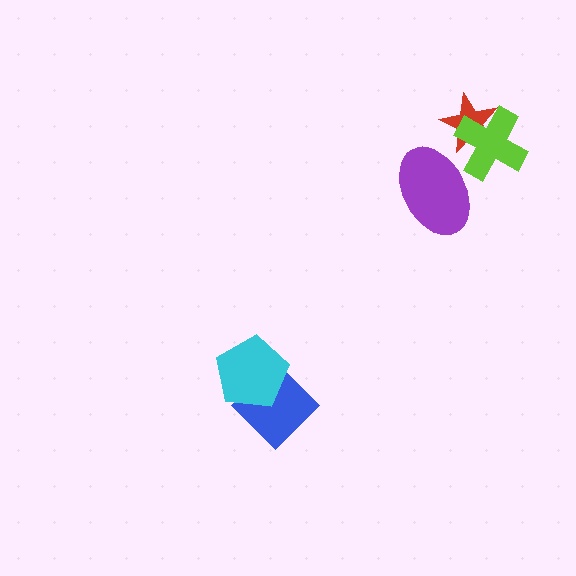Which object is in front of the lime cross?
The purple ellipse is in front of the lime cross.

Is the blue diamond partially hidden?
Yes, it is partially covered by another shape.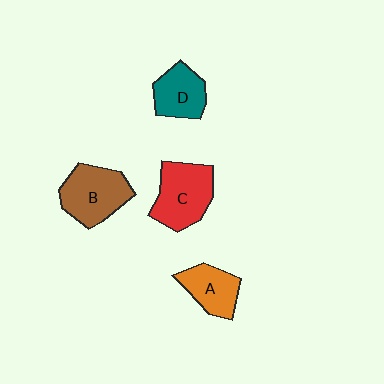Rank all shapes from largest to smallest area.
From largest to smallest: C (red), B (brown), D (teal), A (orange).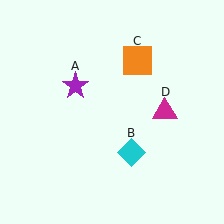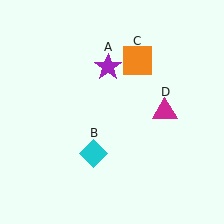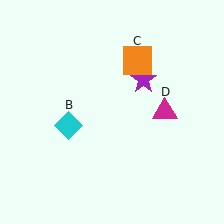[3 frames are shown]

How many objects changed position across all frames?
2 objects changed position: purple star (object A), cyan diamond (object B).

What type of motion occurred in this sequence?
The purple star (object A), cyan diamond (object B) rotated clockwise around the center of the scene.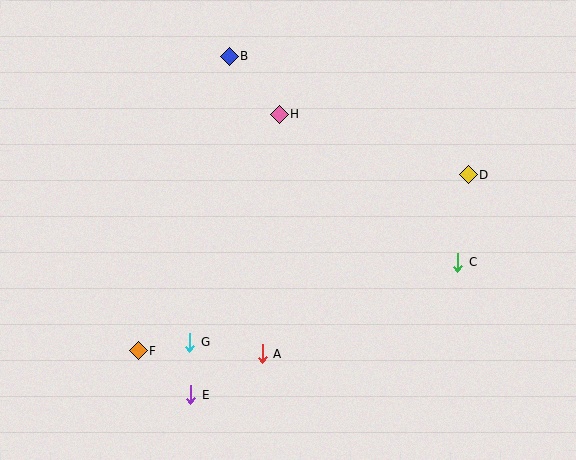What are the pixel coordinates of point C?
Point C is at (458, 262).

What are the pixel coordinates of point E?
Point E is at (191, 395).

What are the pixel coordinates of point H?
Point H is at (279, 114).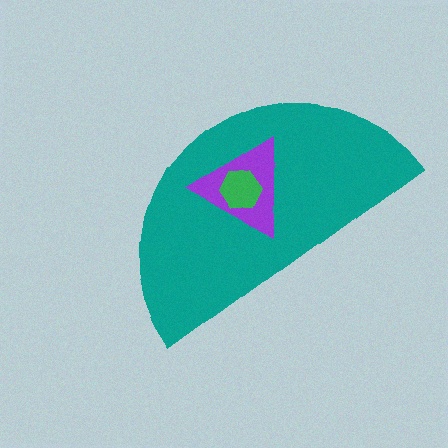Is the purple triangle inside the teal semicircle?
Yes.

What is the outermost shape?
The teal semicircle.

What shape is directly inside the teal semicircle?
The purple triangle.